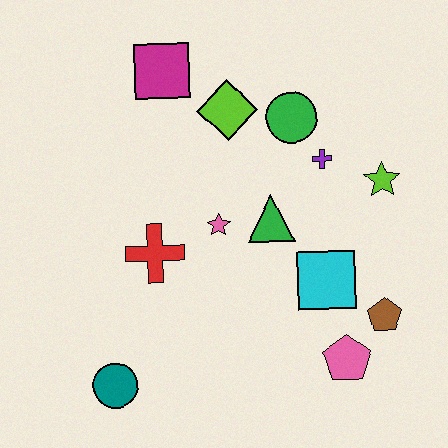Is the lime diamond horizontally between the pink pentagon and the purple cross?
No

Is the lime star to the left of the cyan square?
No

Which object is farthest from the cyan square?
The magenta square is farthest from the cyan square.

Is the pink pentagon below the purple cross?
Yes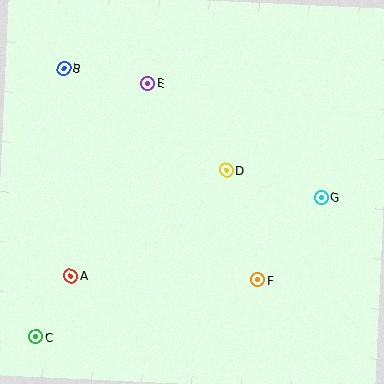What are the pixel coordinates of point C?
Point C is at (36, 337).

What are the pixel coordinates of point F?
Point F is at (258, 280).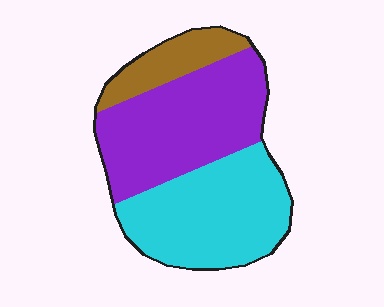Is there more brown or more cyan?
Cyan.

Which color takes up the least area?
Brown, at roughly 15%.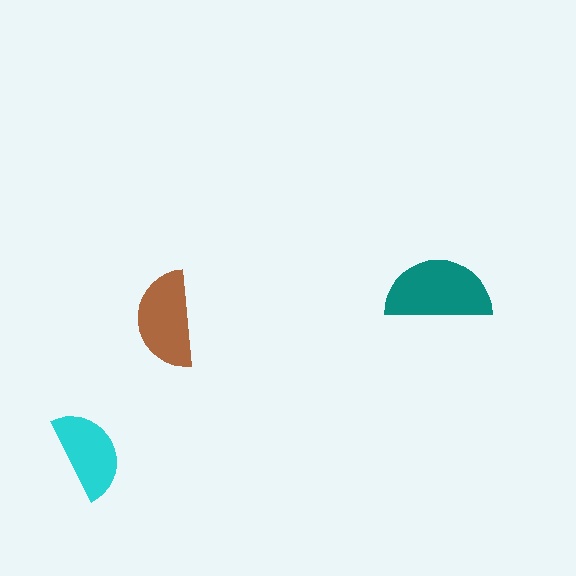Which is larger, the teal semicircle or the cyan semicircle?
The teal one.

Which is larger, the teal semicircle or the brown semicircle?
The teal one.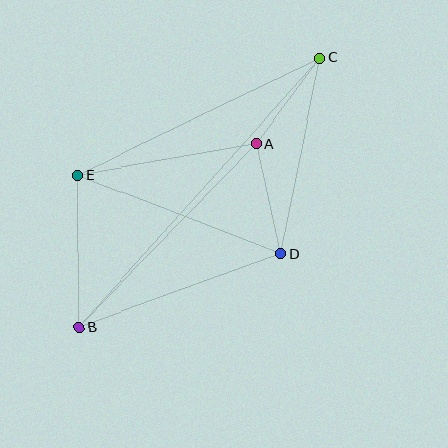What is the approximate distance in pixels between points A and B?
The distance between A and B is approximately 255 pixels.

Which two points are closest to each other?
Points A and C are closest to each other.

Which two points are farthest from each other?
Points B and C are farthest from each other.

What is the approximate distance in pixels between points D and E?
The distance between D and E is approximately 218 pixels.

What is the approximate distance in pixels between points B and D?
The distance between B and D is approximately 215 pixels.